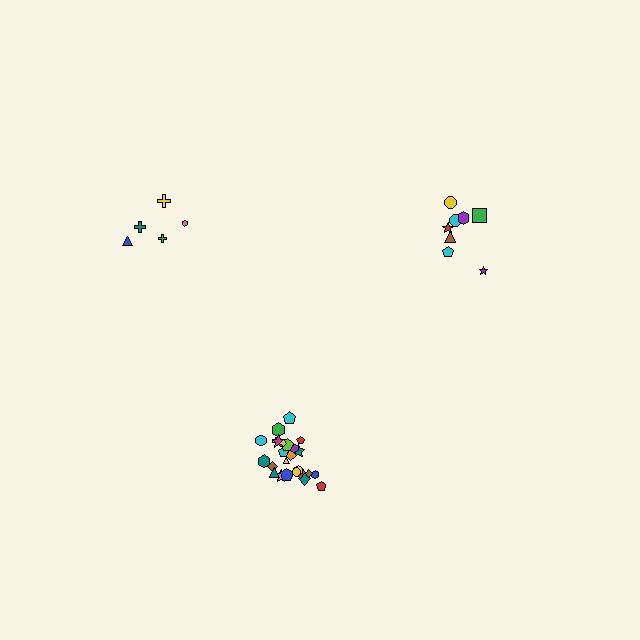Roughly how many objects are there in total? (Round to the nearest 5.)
Roughly 40 objects in total.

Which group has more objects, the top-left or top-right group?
The top-right group.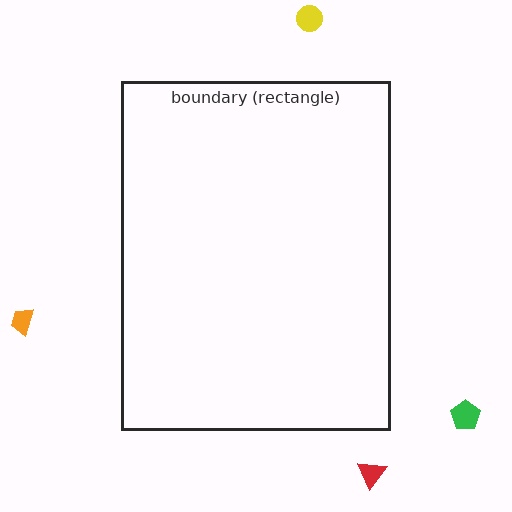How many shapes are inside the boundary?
0 inside, 4 outside.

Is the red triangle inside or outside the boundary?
Outside.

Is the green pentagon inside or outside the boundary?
Outside.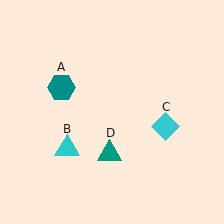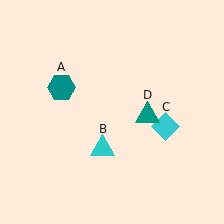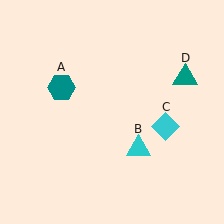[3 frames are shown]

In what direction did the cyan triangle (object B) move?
The cyan triangle (object B) moved right.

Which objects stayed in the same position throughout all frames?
Teal hexagon (object A) and cyan diamond (object C) remained stationary.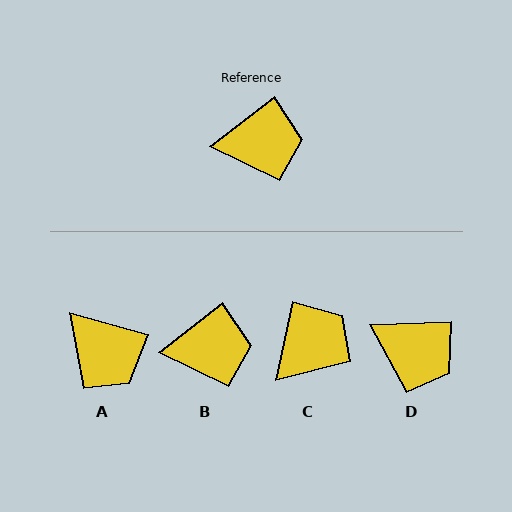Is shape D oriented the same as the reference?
No, it is off by about 36 degrees.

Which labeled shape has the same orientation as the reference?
B.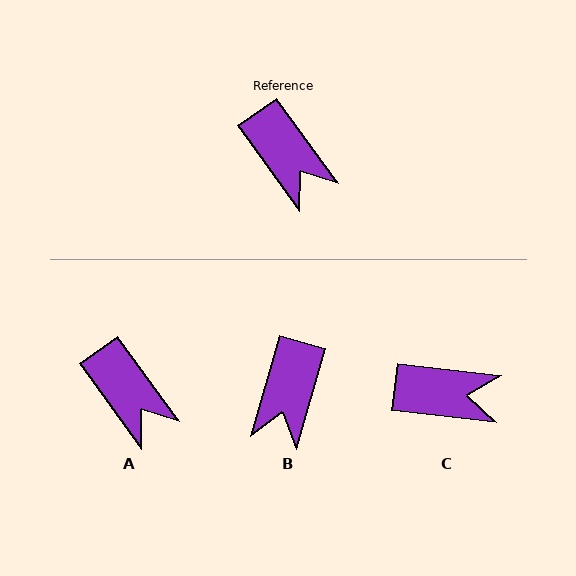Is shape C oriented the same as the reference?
No, it is off by about 47 degrees.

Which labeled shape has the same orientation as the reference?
A.